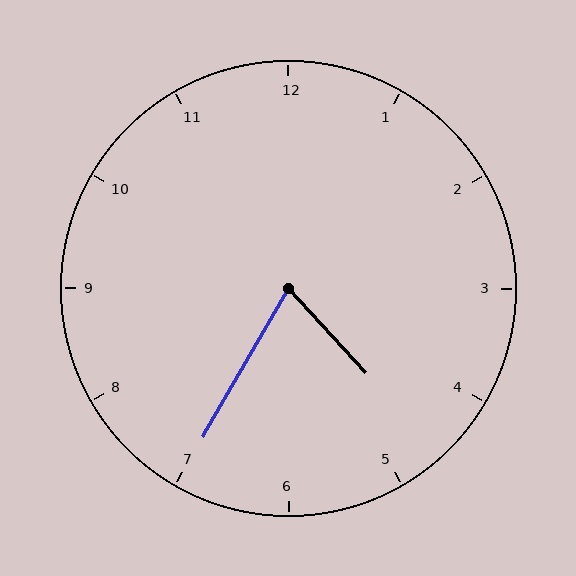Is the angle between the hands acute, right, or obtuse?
It is acute.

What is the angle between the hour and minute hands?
Approximately 72 degrees.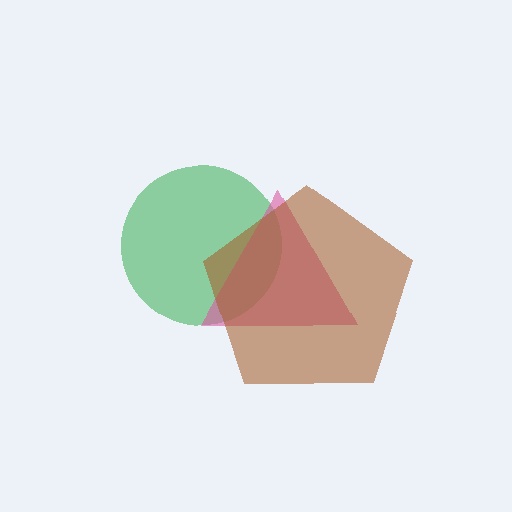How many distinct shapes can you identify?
There are 3 distinct shapes: a green circle, a pink triangle, a brown pentagon.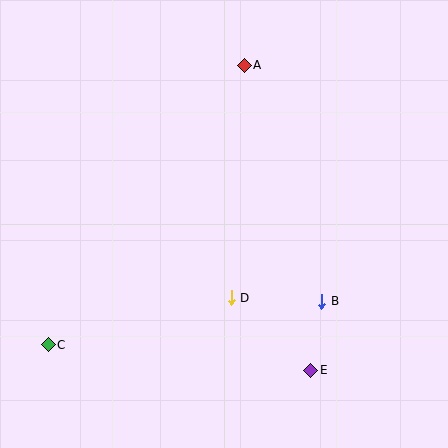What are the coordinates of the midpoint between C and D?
The midpoint between C and D is at (140, 321).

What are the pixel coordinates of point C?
Point C is at (48, 345).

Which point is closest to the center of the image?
Point D at (231, 298) is closest to the center.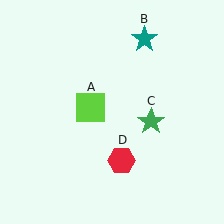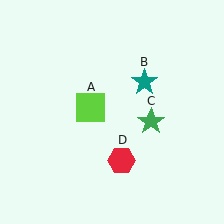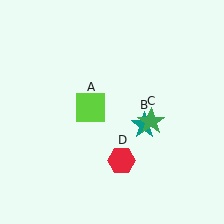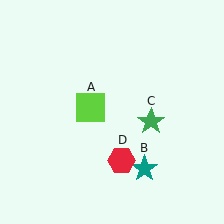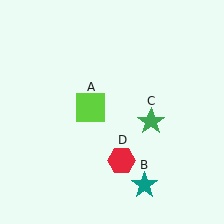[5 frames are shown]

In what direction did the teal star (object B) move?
The teal star (object B) moved down.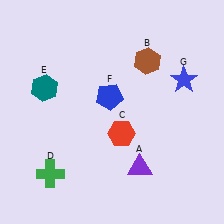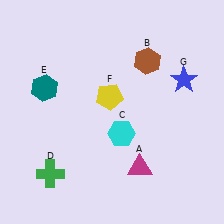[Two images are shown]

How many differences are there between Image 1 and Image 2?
There are 3 differences between the two images.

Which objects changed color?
A changed from purple to magenta. C changed from red to cyan. F changed from blue to yellow.